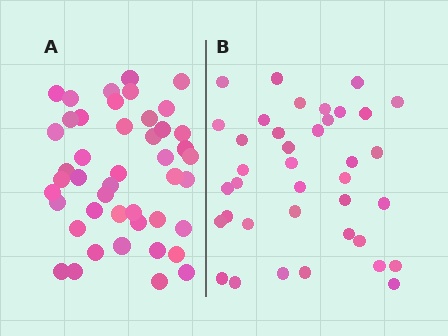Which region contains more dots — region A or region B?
Region A (the left region) has more dots.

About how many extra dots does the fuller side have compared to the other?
Region A has roughly 8 or so more dots than region B.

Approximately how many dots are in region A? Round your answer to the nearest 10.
About 40 dots. (The exact count is 45, which rounds to 40.)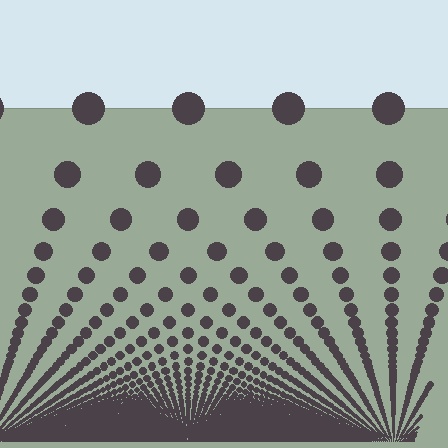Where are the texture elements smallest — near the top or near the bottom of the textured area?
Near the bottom.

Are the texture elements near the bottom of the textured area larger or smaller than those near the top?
Smaller. The gradient is inverted — elements near the bottom are smaller and denser.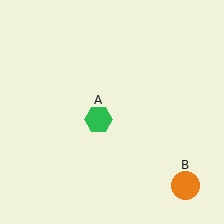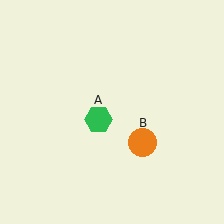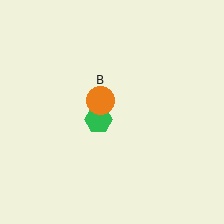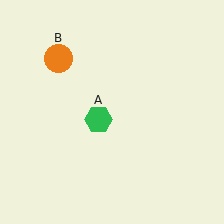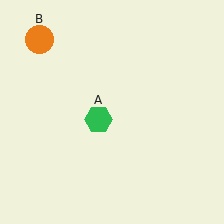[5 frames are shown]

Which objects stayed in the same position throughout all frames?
Green hexagon (object A) remained stationary.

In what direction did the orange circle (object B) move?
The orange circle (object B) moved up and to the left.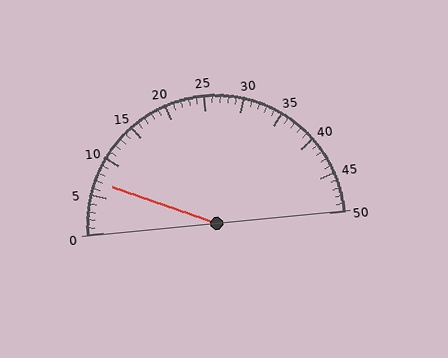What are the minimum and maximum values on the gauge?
The gauge ranges from 0 to 50.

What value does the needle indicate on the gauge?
The needle indicates approximately 7.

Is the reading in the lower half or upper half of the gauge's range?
The reading is in the lower half of the range (0 to 50).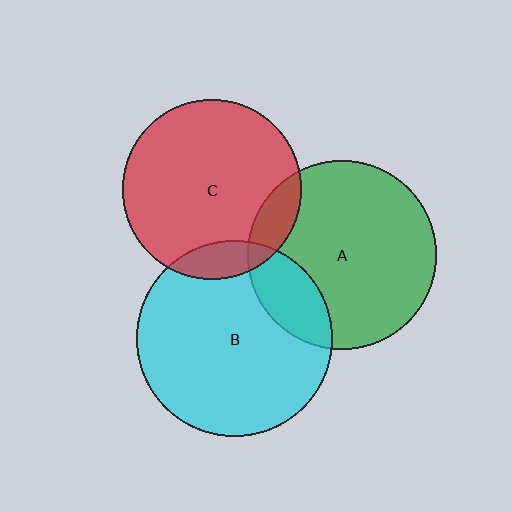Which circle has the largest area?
Circle B (cyan).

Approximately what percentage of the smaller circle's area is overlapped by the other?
Approximately 10%.